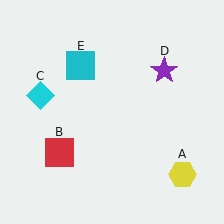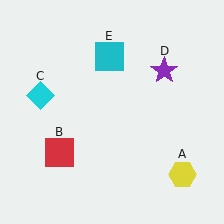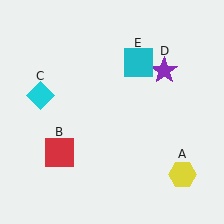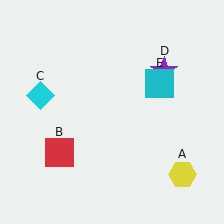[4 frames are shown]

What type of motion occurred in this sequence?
The cyan square (object E) rotated clockwise around the center of the scene.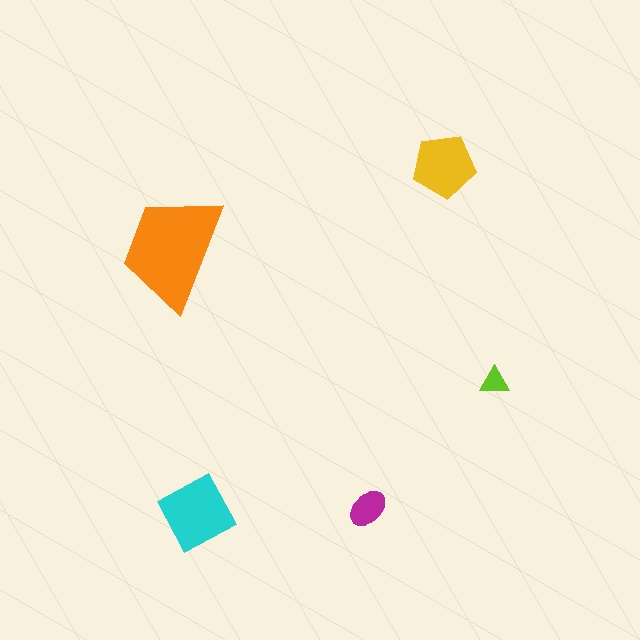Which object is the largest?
The orange trapezoid.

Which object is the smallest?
The lime triangle.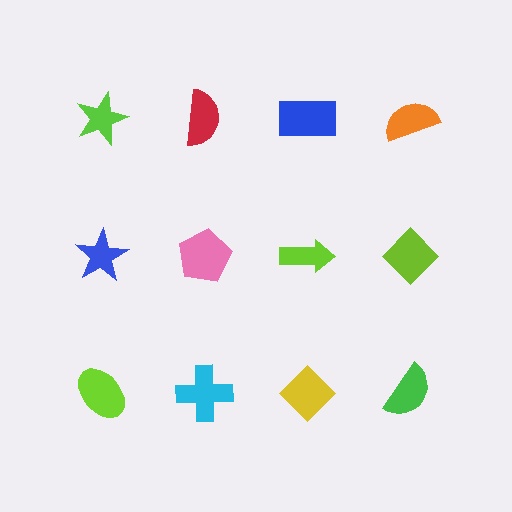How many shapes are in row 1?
4 shapes.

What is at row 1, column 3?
A blue rectangle.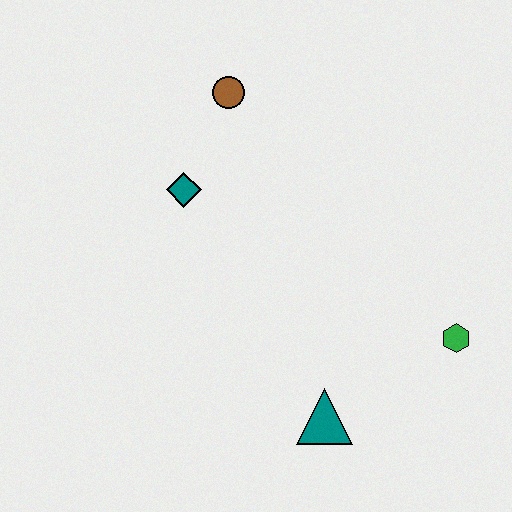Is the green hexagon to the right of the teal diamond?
Yes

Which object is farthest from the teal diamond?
The green hexagon is farthest from the teal diamond.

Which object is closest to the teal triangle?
The green hexagon is closest to the teal triangle.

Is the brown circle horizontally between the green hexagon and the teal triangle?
No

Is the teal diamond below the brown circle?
Yes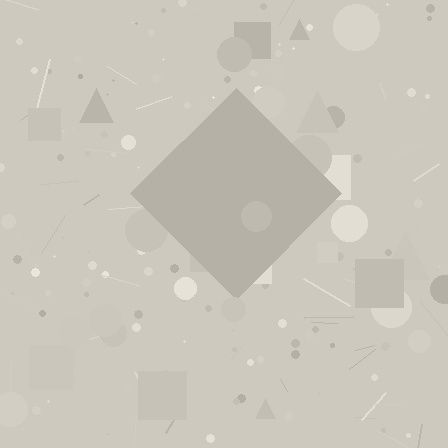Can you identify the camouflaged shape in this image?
The camouflaged shape is a diamond.